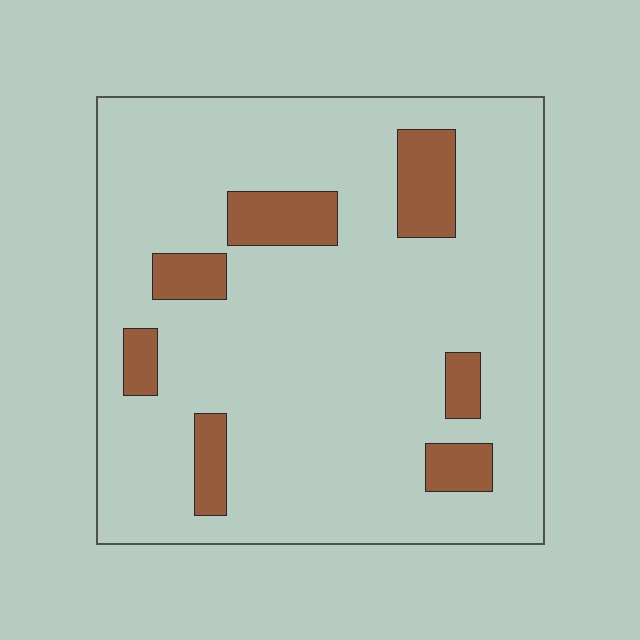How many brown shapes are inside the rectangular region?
7.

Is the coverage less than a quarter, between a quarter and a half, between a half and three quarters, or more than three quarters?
Less than a quarter.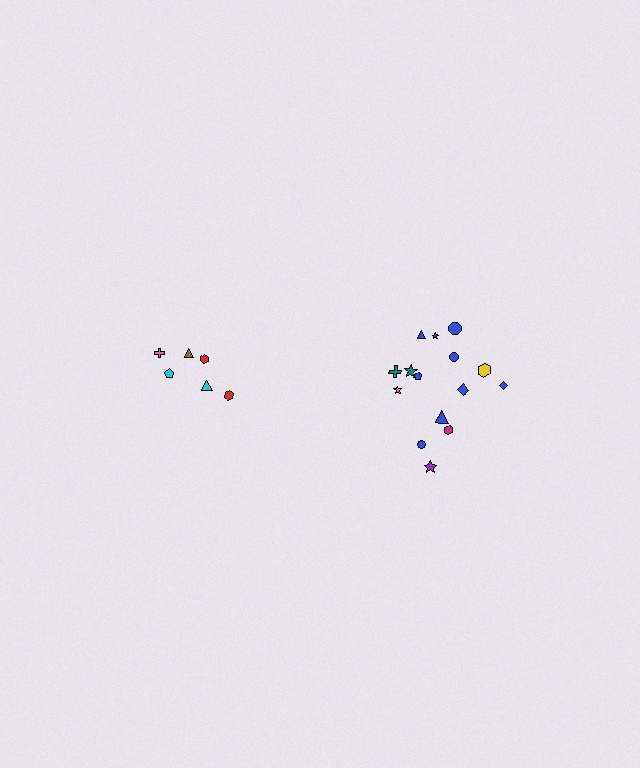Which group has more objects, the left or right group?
The right group.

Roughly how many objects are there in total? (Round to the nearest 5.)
Roughly 20 objects in total.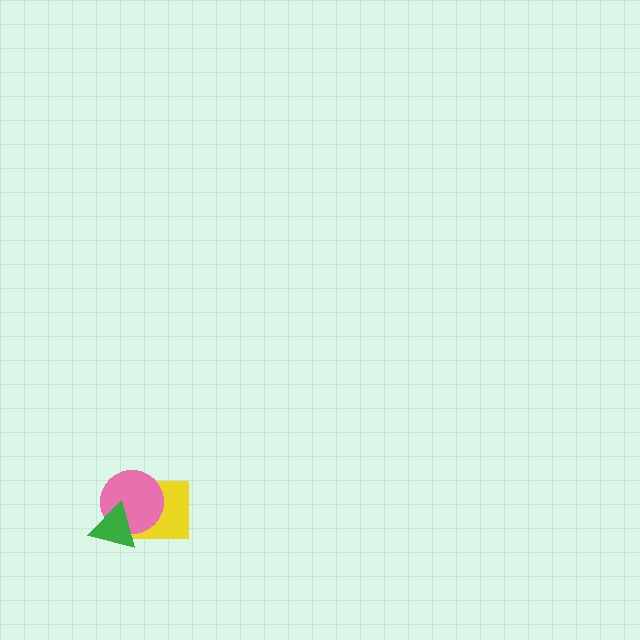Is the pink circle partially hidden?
Yes, it is partially covered by another shape.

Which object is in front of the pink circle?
The green triangle is in front of the pink circle.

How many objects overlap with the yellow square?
2 objects overlap with the yellow square.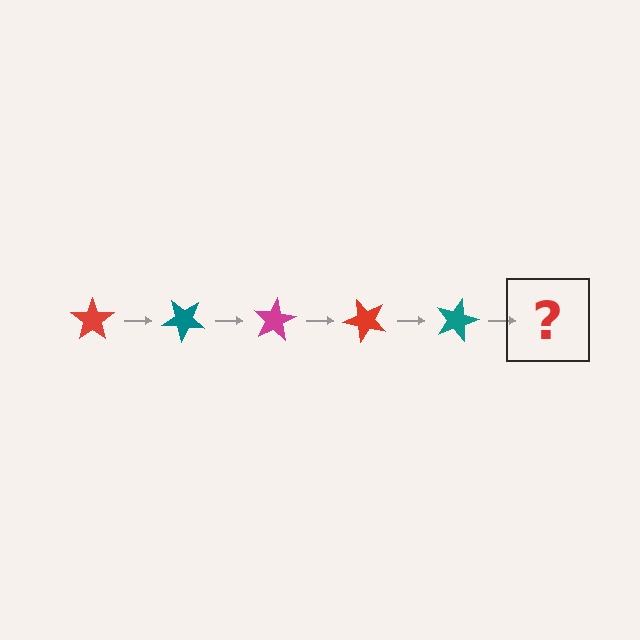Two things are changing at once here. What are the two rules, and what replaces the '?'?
The two rules are that it rotates 40 degrees each step and the color cycles through red, teal, and magenta. The '?' should be a magenta star, rotated 200 degrees from the start.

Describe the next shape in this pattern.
It should be a magenta star, rotated 200 degrees from the start.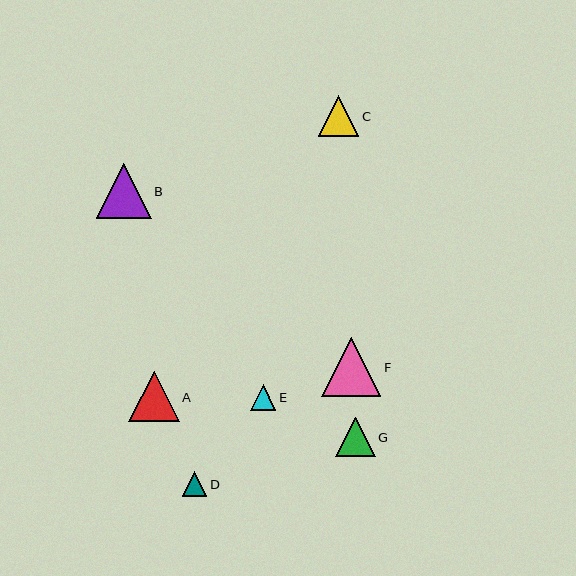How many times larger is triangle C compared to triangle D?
Triangle C is approximately 1.7 times the size of triangle D.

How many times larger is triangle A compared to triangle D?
Triangle A is approximately 2.1 times the size of triangle D.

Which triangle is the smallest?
Triangle D is the smallest with a size of approximately 24 pixels.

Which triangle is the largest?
Triangle F is the largest with a size of approximately 59 pixels.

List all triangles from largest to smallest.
From largest to smallest: F, B, A, C, G, E, D.